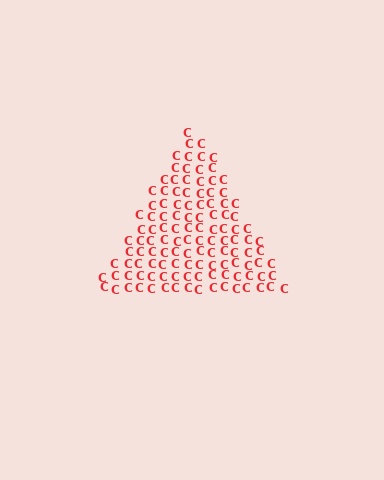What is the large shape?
The large shape is a triangle.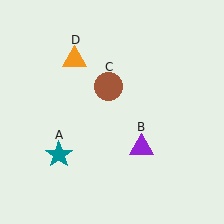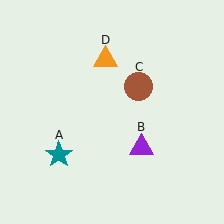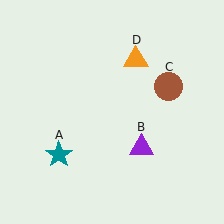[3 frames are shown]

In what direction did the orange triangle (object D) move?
The orange triangle (object D) moved right.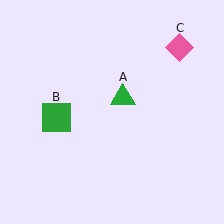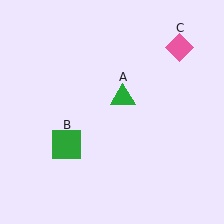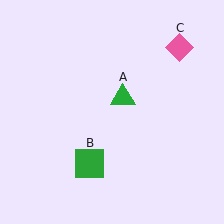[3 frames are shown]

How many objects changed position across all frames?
1 object changed position: green square (object B).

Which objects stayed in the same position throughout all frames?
Green triangle (object A) and pink diamond (object C) remained stationary.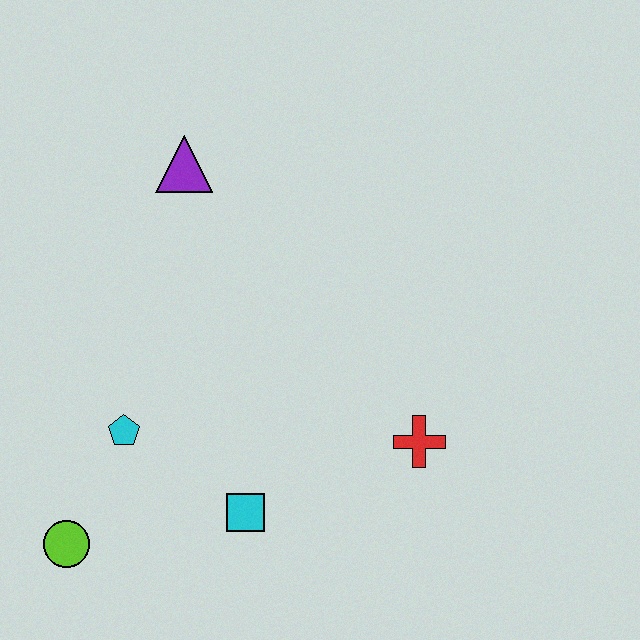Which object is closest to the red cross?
The cyan square is closest to the red cross.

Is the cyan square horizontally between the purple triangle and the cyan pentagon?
No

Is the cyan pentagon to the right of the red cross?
No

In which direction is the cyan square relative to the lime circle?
The cyan square is to the right of the lime circle.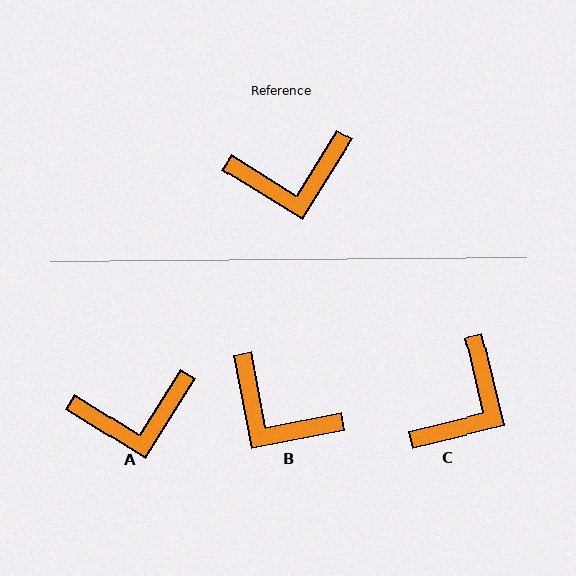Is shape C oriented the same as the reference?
No, it is off by about 45 degrees.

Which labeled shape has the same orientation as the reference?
A.